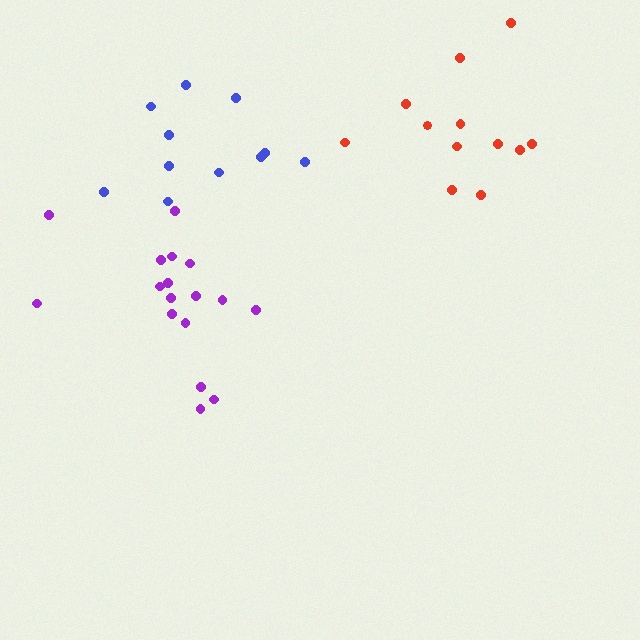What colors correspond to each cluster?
The clusters are colored: red, purple, blue.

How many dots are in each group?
Group 1: 12 dots, Group 2: 17 dots, Group 3: 11 dots (40 total).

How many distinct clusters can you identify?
There are 3 distinct clusters.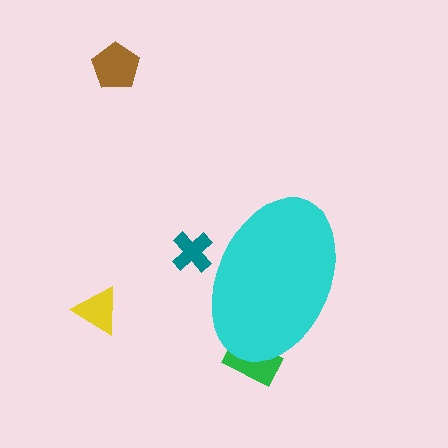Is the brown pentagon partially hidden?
No, the brown pentagon is fully visible.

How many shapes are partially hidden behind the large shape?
2 shapes are partially hidden.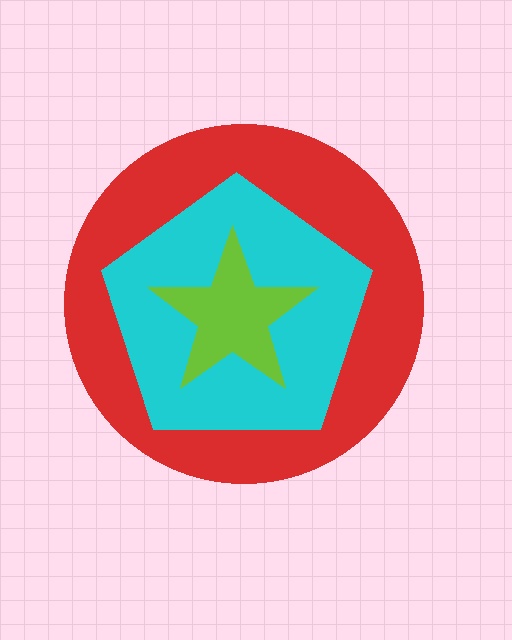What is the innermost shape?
The lime star.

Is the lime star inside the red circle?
Yes.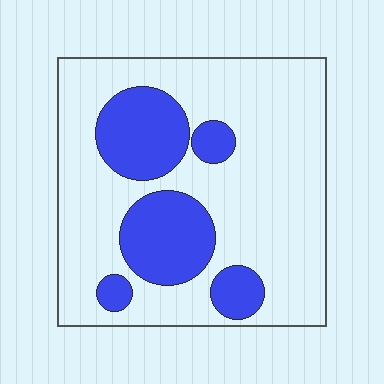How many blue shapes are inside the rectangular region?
5.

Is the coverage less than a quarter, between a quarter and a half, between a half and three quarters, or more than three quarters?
Between a quarter and a half.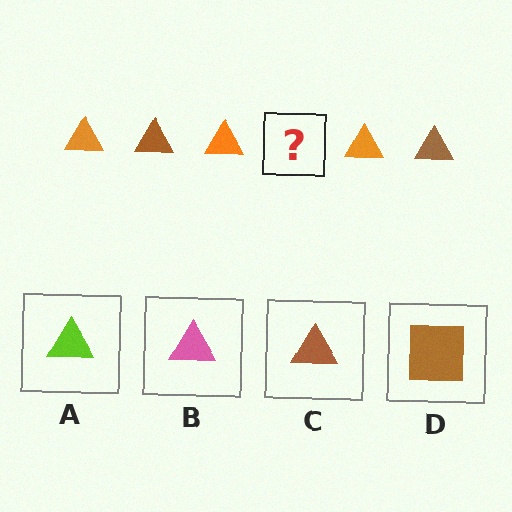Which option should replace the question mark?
Option C.